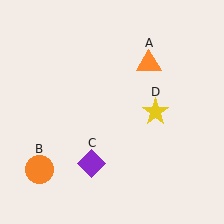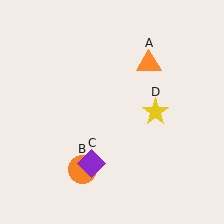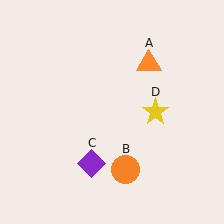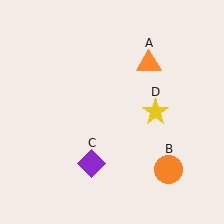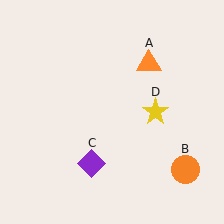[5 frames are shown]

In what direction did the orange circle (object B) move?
The orange circle (object B) moved right.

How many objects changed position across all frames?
1 object changed position: orange circle (object B).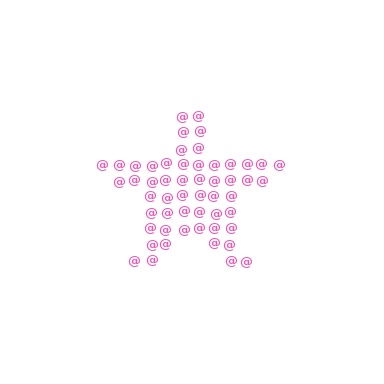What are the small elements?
The small elements are at signs.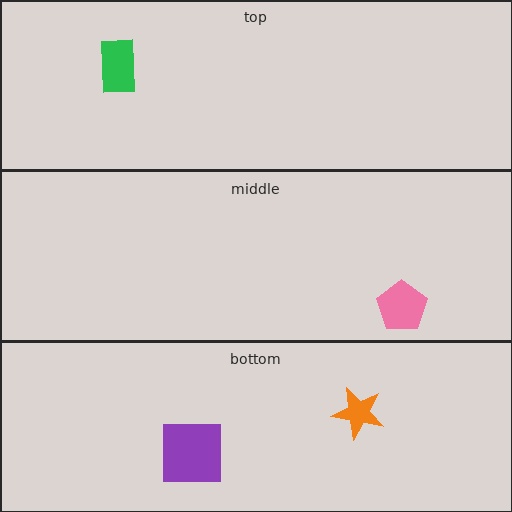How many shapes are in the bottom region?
2.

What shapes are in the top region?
The green rectangle.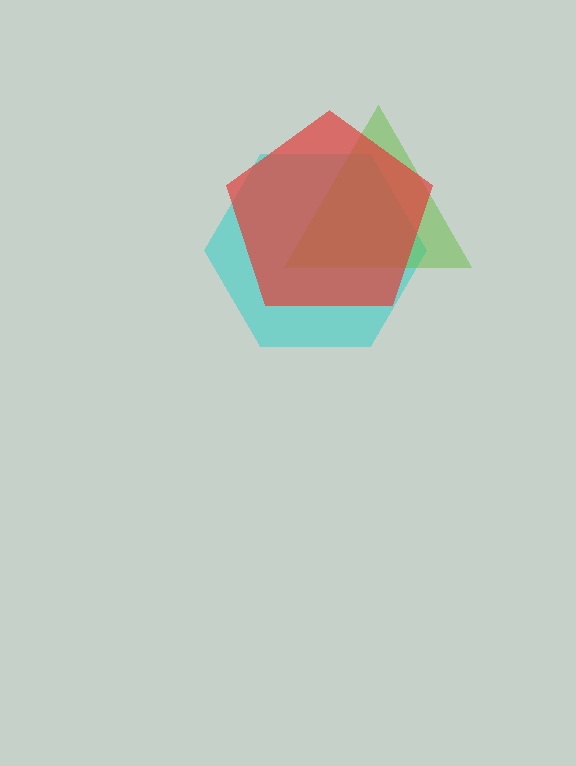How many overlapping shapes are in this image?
There are 3 overlapping shapes in the image.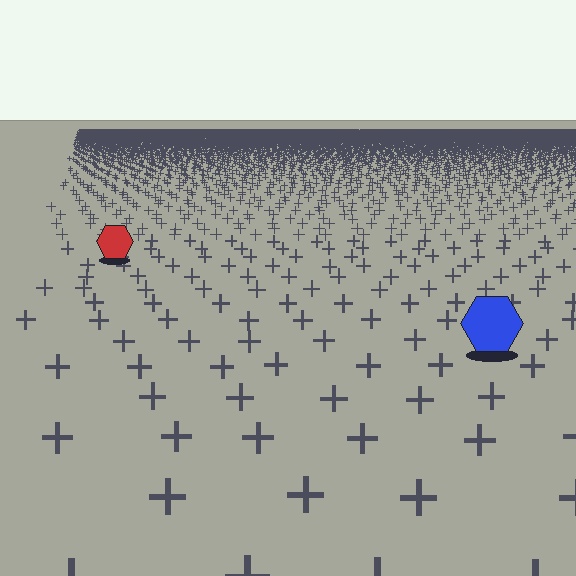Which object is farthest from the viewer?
The red hexagon is farthest from the viewer. It appears smaller and the ground texture around it is denser.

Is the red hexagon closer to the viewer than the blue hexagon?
No. The blue hexagon is closer — you can tell from the texture gradient: the ground texture is coarser near it.